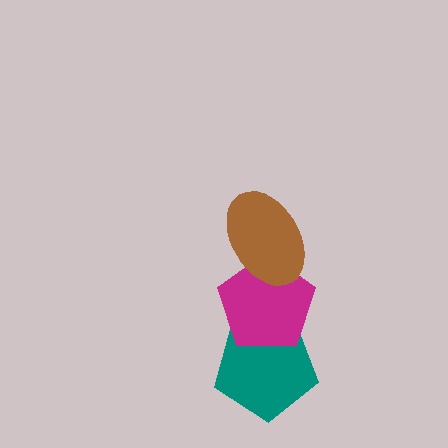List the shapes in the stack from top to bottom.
From top to bottom: the brown ellipse, the magenta pentagon, the teal pentagon.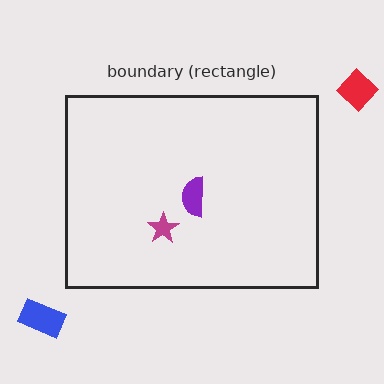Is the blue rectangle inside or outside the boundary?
Outside.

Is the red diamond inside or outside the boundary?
Outside.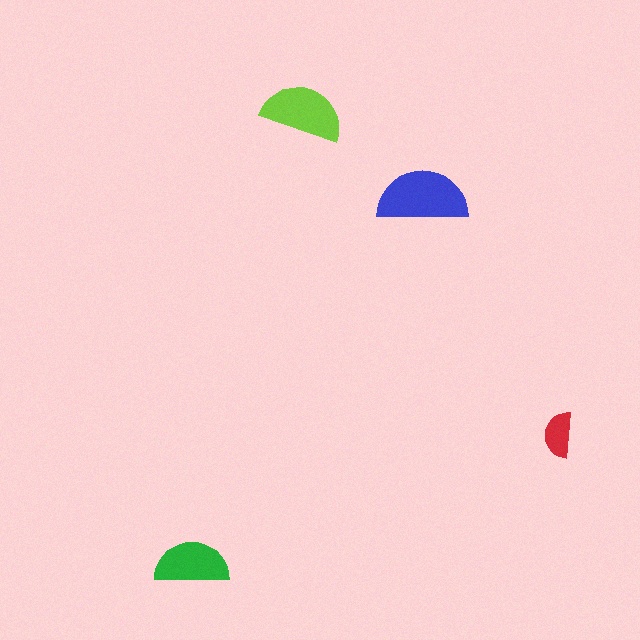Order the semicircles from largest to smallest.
the blue one, the lime one, the green one, the red one.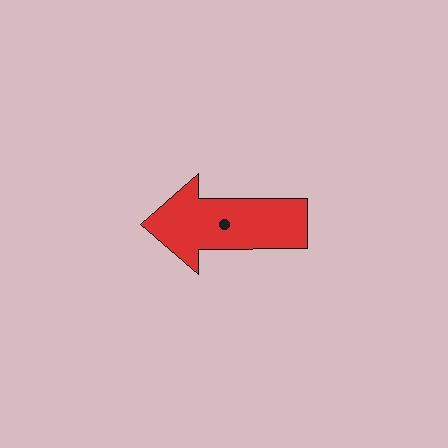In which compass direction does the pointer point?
West.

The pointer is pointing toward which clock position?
Roughly 9 o'clock.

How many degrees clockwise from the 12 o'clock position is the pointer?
Approximately 270 degrees.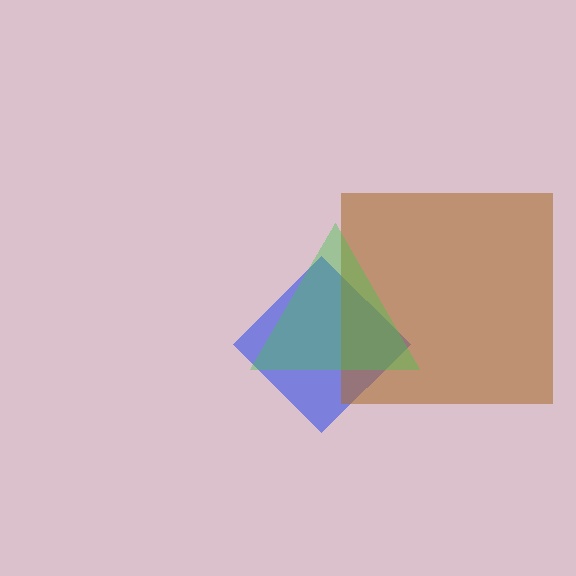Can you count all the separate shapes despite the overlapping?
Yes, there are 3 separate shapes.